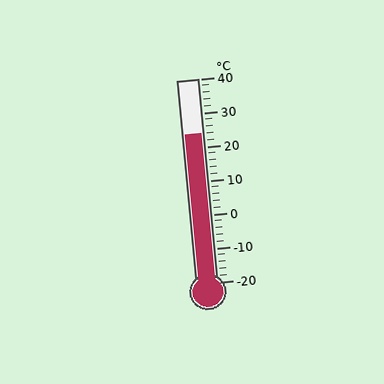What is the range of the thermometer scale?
The thermometer scale ranges from -20°C to 40°C.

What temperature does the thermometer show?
The thermometer shows approximately 24°C.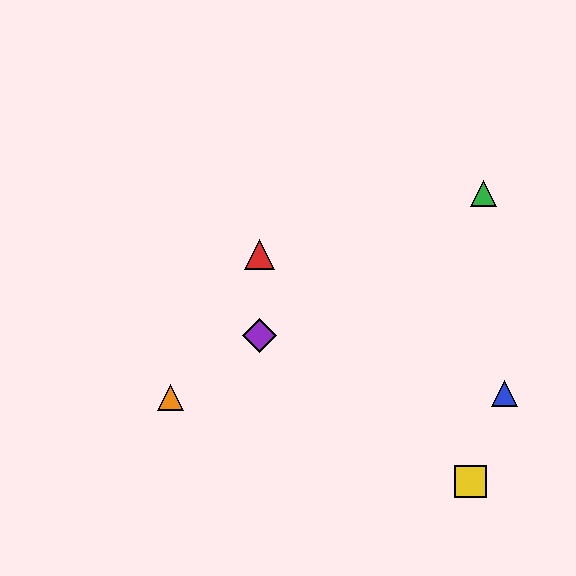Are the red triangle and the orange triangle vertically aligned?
No, the red triangle is at x≈260 and the orange triangle is at x≈170.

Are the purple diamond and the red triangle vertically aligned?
Yes, both are at x≈260.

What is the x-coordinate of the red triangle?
The red triangle is at x≈260.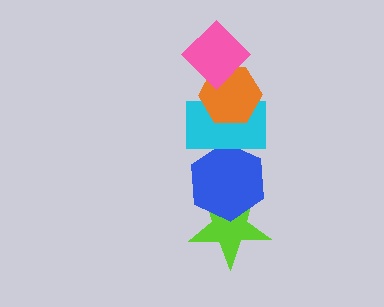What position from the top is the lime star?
The lime star is 5th from the top.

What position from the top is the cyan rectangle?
The cyan rectangle is 3rd from the top.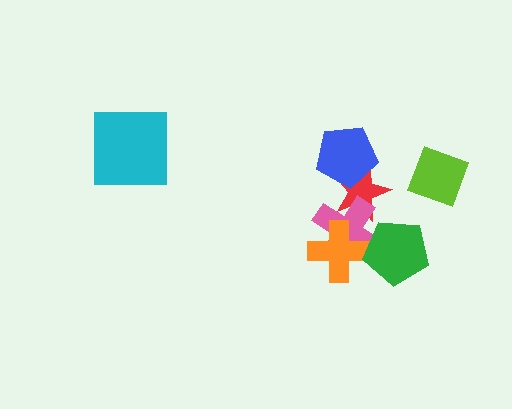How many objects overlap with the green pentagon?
2 objects overlap with the green pentagon.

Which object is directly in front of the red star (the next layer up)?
The pink cross is directly in front of the red star.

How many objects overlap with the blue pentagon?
1 object overlaps with the blue pentagon.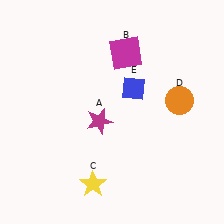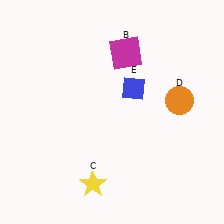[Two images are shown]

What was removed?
The magenta star (A) was removed in Image 2.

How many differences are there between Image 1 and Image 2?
There is 1 difference between the two images.